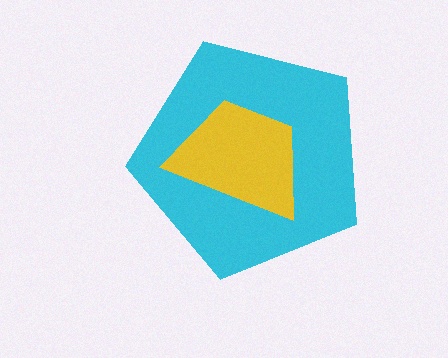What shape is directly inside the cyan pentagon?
The yellow trapezoid.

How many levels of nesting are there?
2.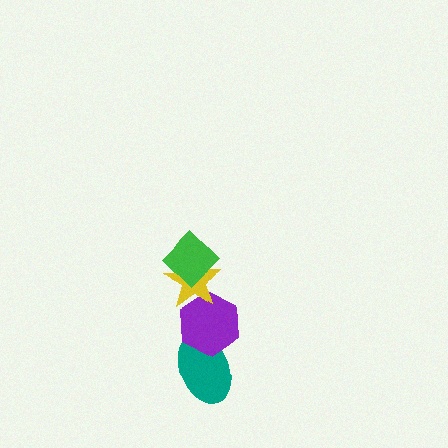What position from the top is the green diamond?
The green diamond is 1st from the top.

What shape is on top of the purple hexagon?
The yellow star is on top of the purple hexagon.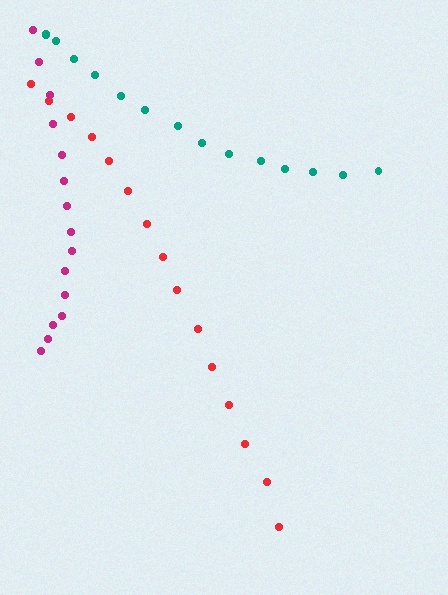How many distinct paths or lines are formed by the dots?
There are 3 distinct paths.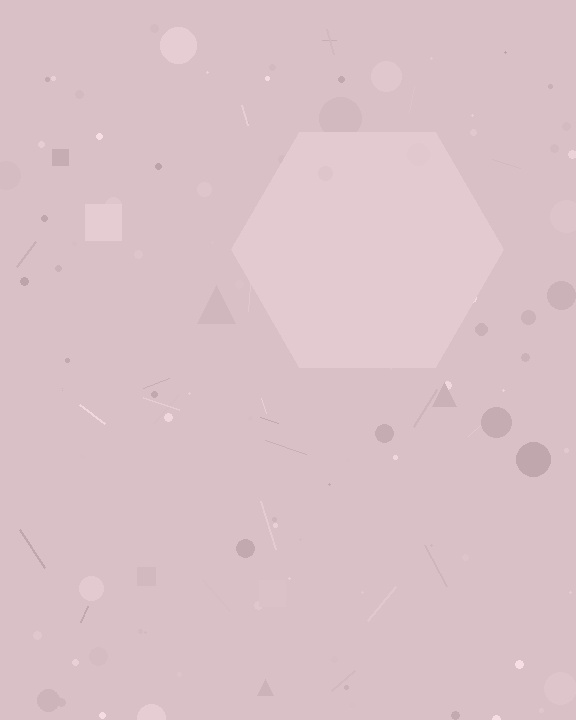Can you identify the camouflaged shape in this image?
The camouflaged shape is a hexagon.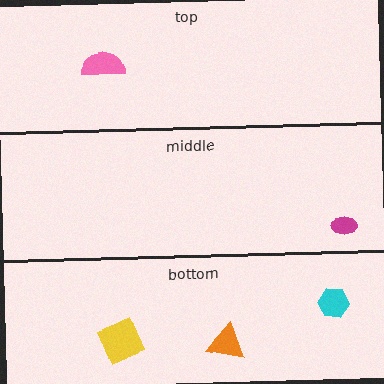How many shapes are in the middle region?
1.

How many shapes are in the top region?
1.